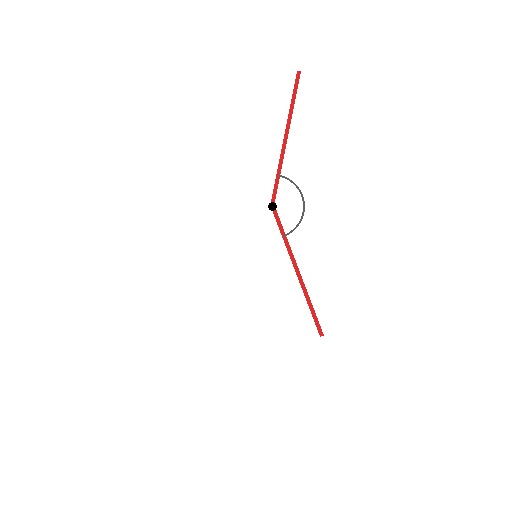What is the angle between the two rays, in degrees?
Approximately 148 degrees.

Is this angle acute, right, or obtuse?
It is obtuse.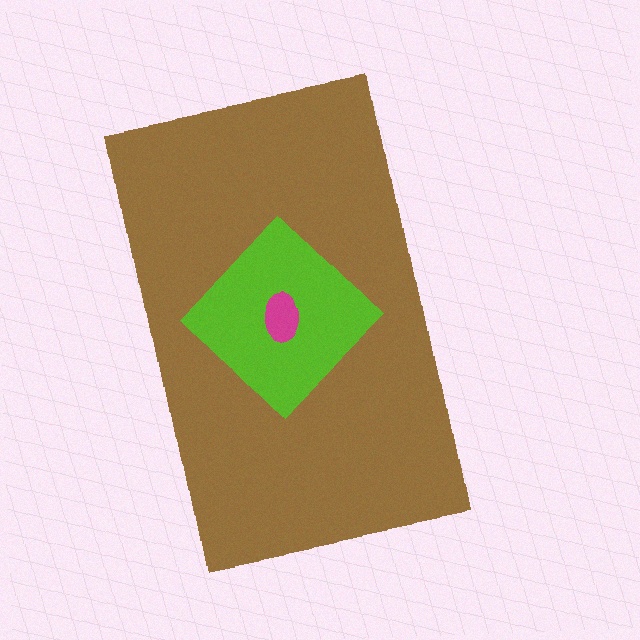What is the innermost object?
The magenta ellipse.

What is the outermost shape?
The brown rectangle.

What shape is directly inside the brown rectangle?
The lime diamond.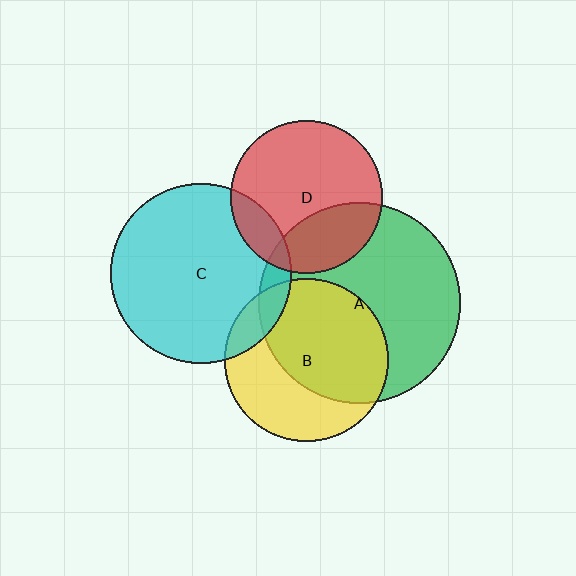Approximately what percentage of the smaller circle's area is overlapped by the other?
Approximately 15%.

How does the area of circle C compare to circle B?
Approximately 1.2 times.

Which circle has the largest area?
Circle A (green).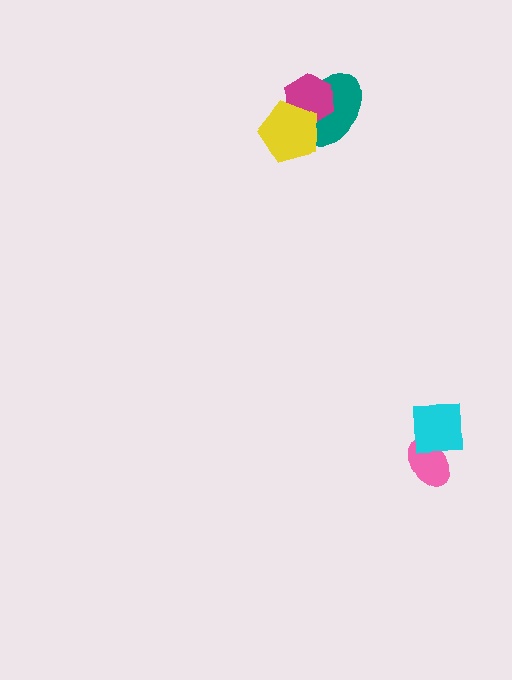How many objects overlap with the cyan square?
1 object overlaps with the cyan square.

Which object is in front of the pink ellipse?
The cyan square is in front of the pink ellipse.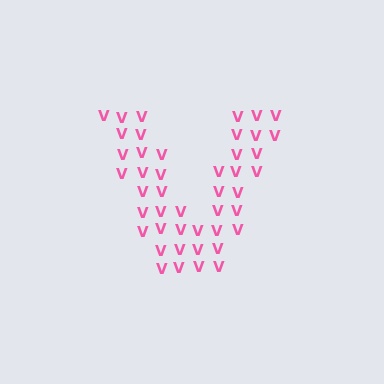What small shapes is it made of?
It is made of small letter V's.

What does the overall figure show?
The overall figure shows the letter V.